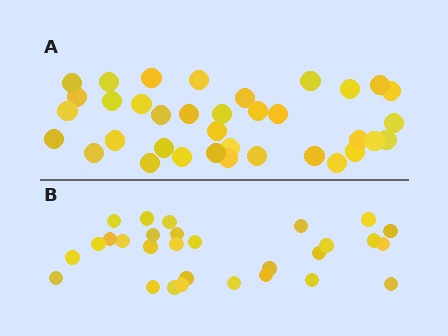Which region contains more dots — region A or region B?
Region A (the top region) has more dots.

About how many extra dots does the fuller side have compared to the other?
Region A has roughly 8 or so more dots than region B.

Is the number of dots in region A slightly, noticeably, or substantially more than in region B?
Region A has only slightly more — the two regions are fairly close. The ratio is roughly 1.2 to 1.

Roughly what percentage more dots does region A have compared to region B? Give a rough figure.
About 25% more.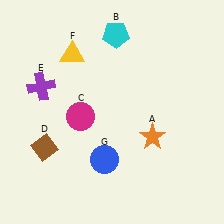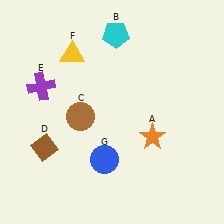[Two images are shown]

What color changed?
The circle (C) changed from magenta in Image 1 to brown in Image 2.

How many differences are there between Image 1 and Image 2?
There is 1 difference between the two images.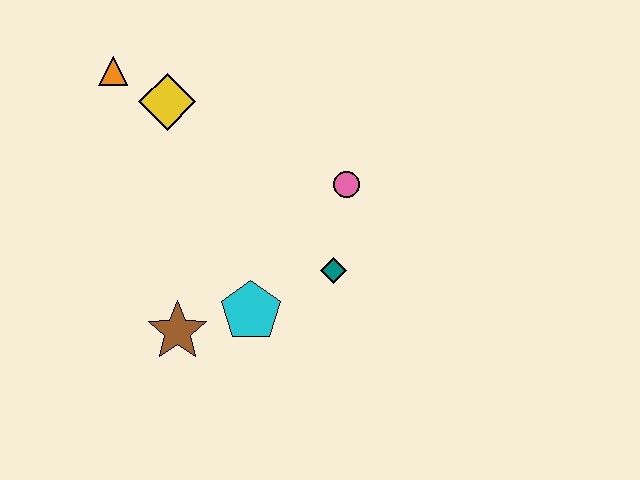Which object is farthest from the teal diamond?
The orange triangle is farthest from the teal diamond.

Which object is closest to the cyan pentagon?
The brown star is closest to the cyan pentagon.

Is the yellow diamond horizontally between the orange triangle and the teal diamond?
Yes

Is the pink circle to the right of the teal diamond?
Yes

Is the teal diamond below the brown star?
No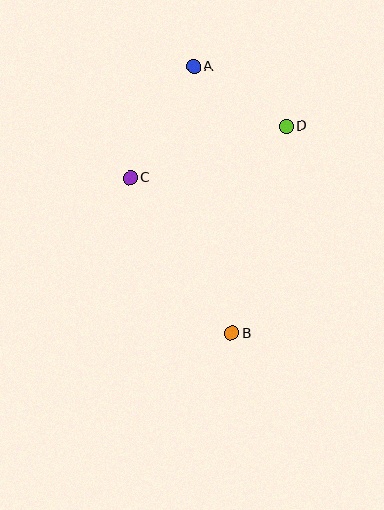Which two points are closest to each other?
Points A and D are closest to each other.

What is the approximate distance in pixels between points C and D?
The distance between C and D is approximately 164 pixels.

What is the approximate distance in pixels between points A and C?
The distance between A and C is approximately 128 pixels.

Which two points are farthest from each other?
Points A and B are farthest from each other.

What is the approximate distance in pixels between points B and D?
The distance between B and D is approximately 214 pixels.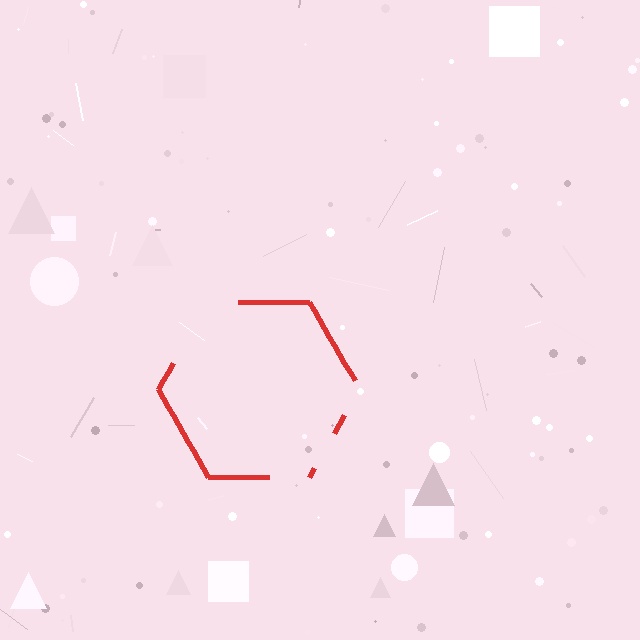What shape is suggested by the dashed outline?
The dashed outline suggests a hexagon.